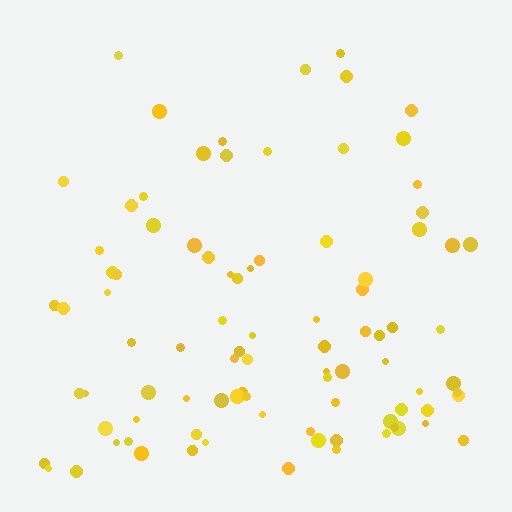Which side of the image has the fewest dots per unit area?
The top.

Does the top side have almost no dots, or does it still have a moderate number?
Still a moderate number, just noticeably fewer than the bottom.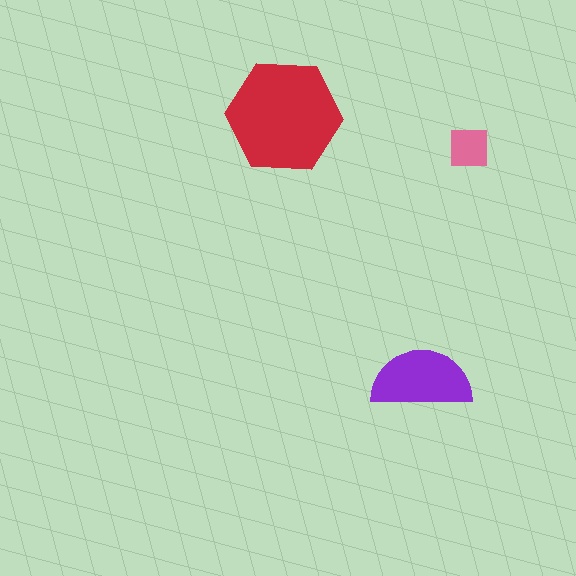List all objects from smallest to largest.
The pink square, the purple semicircle, the red hexagon.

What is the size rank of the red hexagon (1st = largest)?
1st.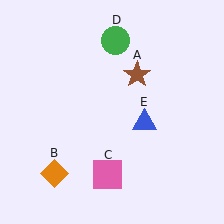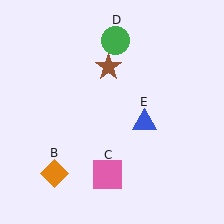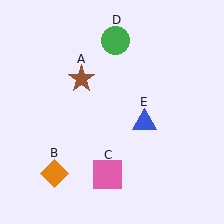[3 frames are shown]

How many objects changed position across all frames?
1 object changed position: brown star (object A).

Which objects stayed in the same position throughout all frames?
Orange diamond (object B) and pink square (object C) and green circle (object D) and blue triangle (object E) remained stationary.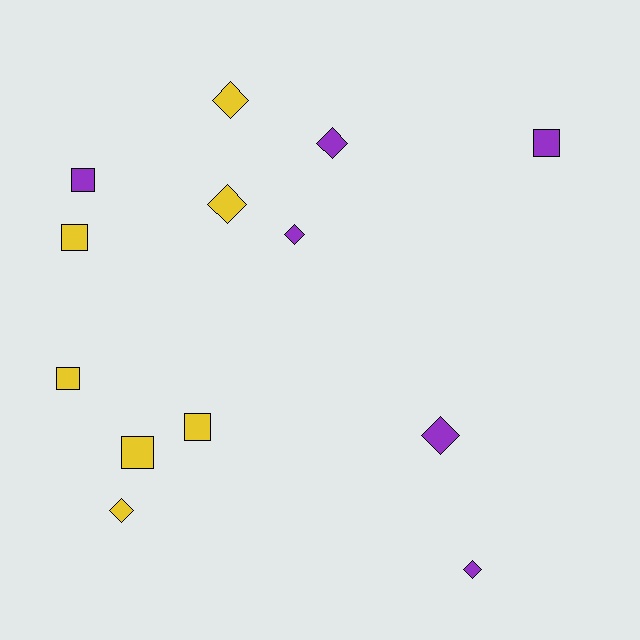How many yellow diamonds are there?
There are 3 yellow diamonds.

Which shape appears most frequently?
Diamond, with 7 objects.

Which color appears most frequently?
Yellow, with 7 objects.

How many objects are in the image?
There are 13 objects.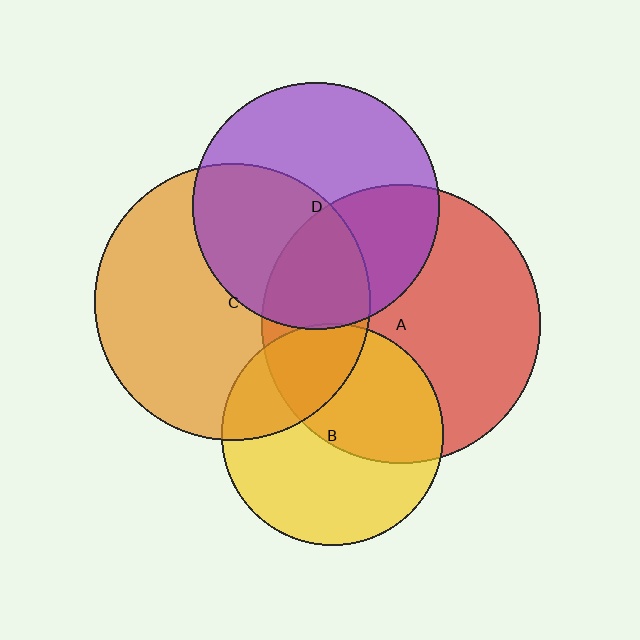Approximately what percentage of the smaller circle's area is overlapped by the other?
Approximately 5%.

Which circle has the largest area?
Circle A (red).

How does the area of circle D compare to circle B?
Approximately 1.2 times.